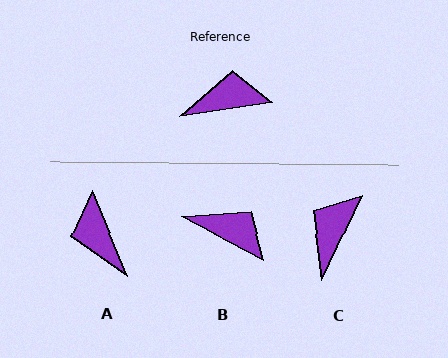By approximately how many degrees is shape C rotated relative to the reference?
Approximately 56 degrees counter-clockwise.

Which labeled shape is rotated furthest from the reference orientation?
A, about 104 degrees away.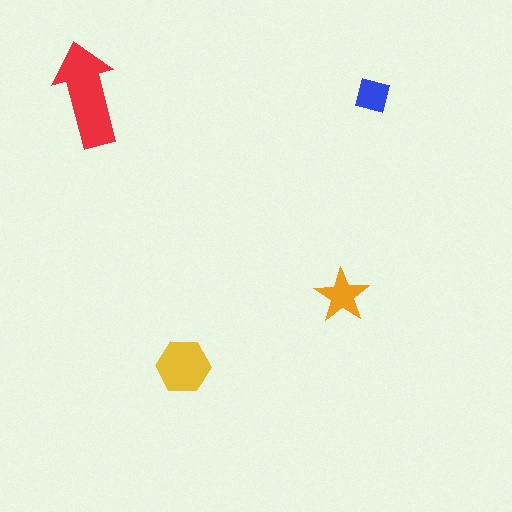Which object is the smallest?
The blue square.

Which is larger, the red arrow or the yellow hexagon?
The red arrow.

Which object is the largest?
The red arrow.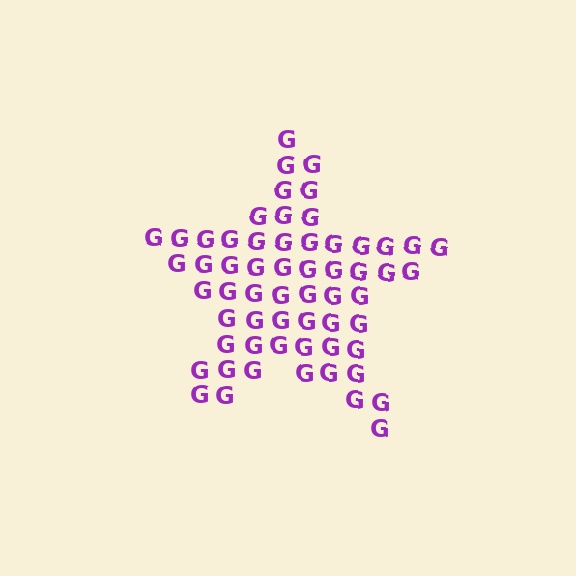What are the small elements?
The small elements are letter G's.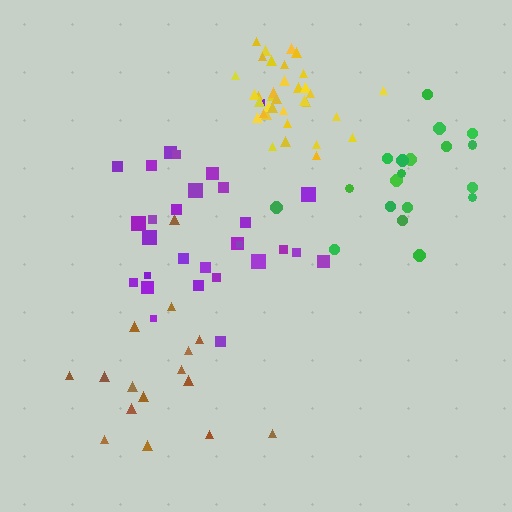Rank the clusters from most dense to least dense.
yellow, purple, green, brown.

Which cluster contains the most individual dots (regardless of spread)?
Yellow (35).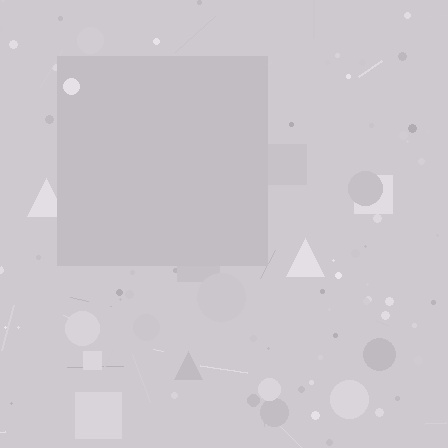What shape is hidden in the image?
A square is hidden in the image.